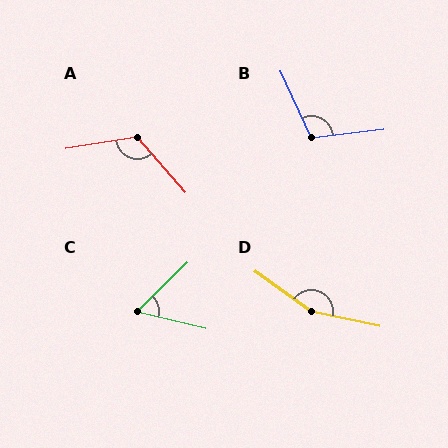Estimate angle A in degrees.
Approximately 122 degrees.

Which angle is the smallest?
C, at approximately 58 degrees.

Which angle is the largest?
D, at approximately 156 degrees.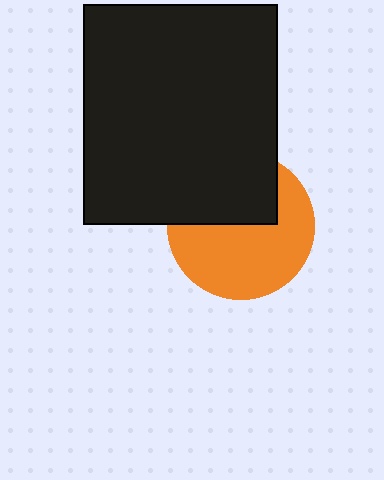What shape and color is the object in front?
The object in front is a black rectangle.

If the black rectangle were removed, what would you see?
You would see the complete orange circle.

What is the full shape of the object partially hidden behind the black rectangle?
The partially hidden object is an orange circle.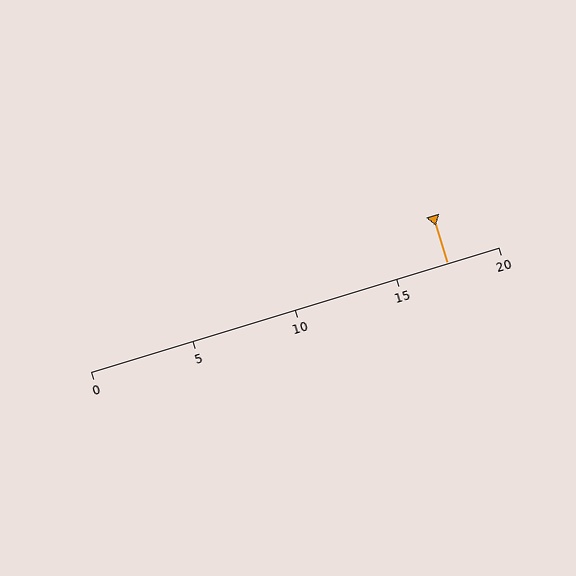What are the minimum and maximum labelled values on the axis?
The axis runs from 0 to 20.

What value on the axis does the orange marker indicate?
The marker indicates approximately 17.5.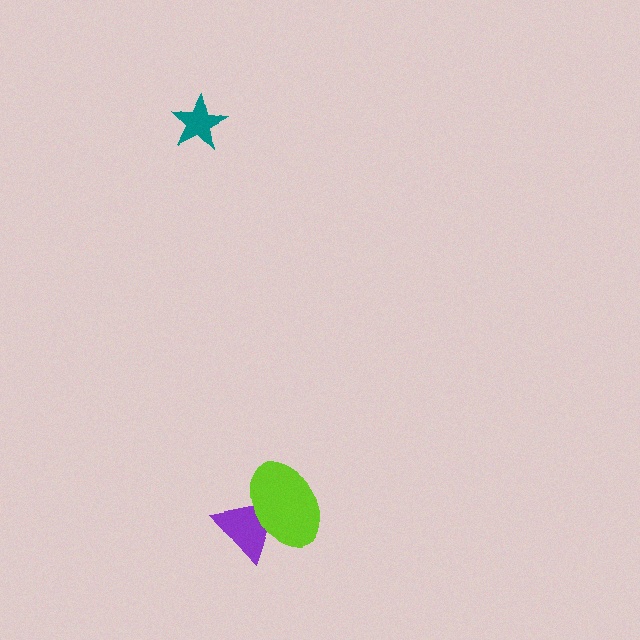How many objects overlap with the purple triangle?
1 object overlaps with the purple triangle.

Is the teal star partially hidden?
No, no other shape covers it.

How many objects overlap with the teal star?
0 objects overlap with the teal star.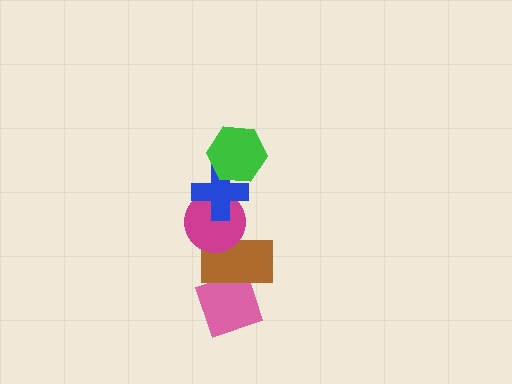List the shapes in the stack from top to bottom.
From top to bottom: the green hexagon, the blue cross, the magenta circle, the brown rectangle, the pink diamond.